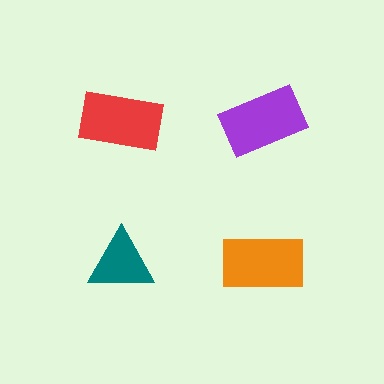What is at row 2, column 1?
A teal triangle.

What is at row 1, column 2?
A purple rectangle.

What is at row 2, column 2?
An orange rectangle.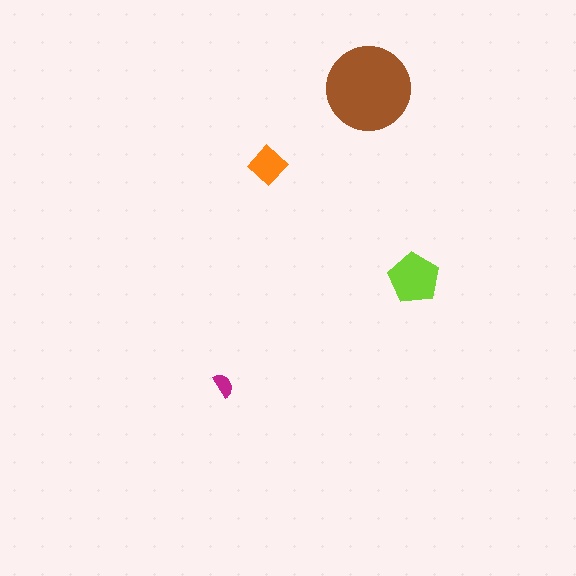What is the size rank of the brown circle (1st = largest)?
1st.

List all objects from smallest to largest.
The magenta semicircle, the orange diamond, the lime pentagon, the brown circle.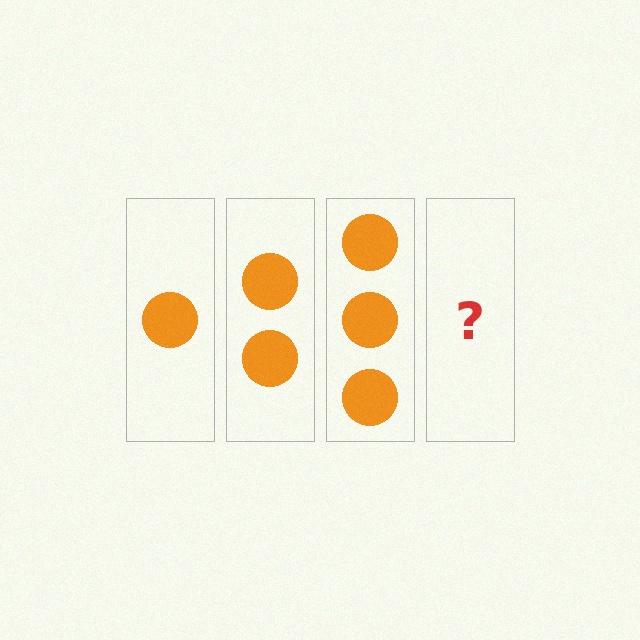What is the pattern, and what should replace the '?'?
The pattern is that each step adds one more circle. The '?' should be 4 circles.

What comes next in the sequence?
The next element should be 4 circles.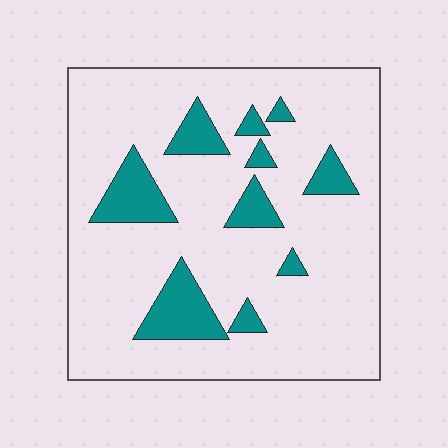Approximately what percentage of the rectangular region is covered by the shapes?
Approximately 15%.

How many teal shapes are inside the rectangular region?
10.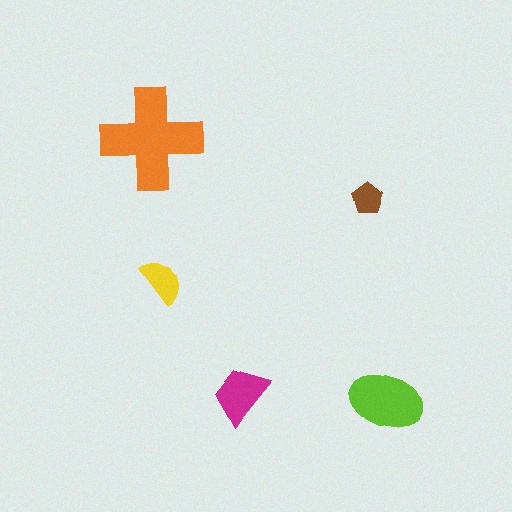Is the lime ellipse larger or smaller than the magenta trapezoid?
Larger.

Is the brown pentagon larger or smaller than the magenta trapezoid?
Smaller.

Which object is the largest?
The orange cross.